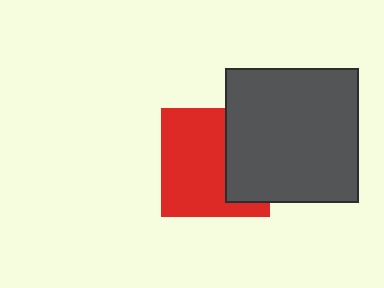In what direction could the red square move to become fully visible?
The red square could move left. That would shift it out from behind the dark gray square entirely.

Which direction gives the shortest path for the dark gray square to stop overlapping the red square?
Moving right gives the shortest separation.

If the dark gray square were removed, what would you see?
You would see the complete red square.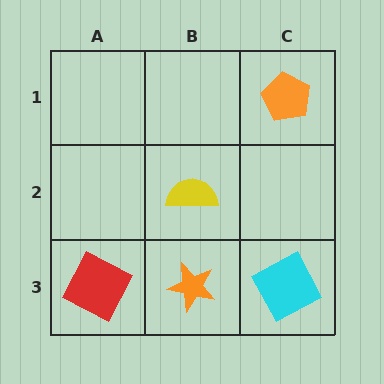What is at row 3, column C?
A cyan square.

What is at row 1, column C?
An orange pentagon.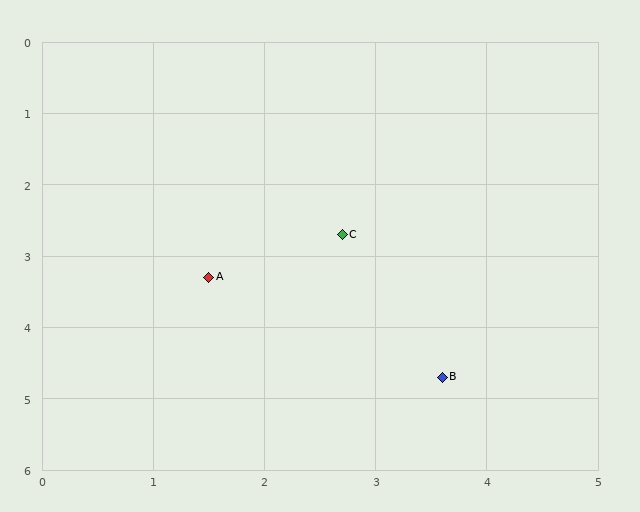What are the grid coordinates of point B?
Point B is at approximately (3.6, 4.7).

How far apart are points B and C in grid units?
Points B and C are about 2.2 grid units apart.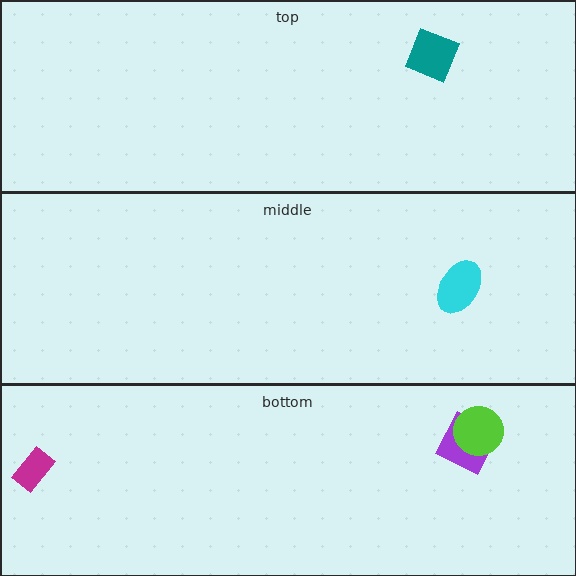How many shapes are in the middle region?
1.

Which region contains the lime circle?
The bottom region.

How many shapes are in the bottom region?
3.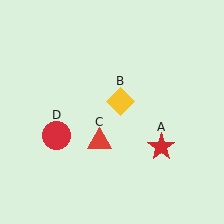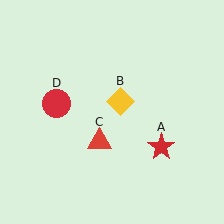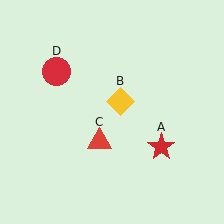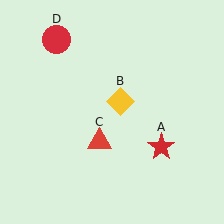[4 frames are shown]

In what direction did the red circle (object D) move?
The red circle (object D) moved up.